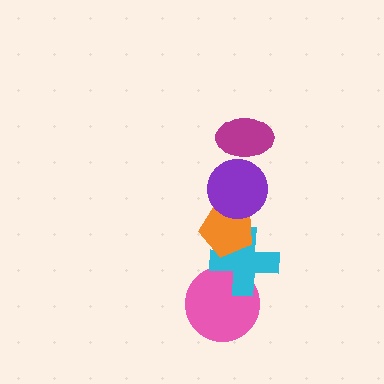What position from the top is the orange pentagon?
The orange pentagon is 3rd from the top.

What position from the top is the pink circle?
The pink circle is 5th from the top.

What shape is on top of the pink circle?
The cyan cross is on top of the pink circle.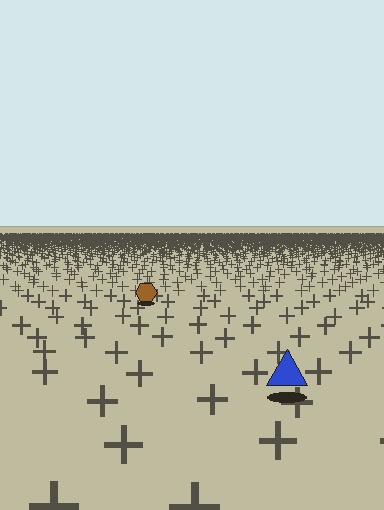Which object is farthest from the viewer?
The brown hexagon is farthest from the viewer. It appears smaller and the ground texture around it is denser.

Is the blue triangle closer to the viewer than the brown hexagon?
Yes. The blue triangle is closer — you can tell from the texture gradient: the ground texture is coarser near it.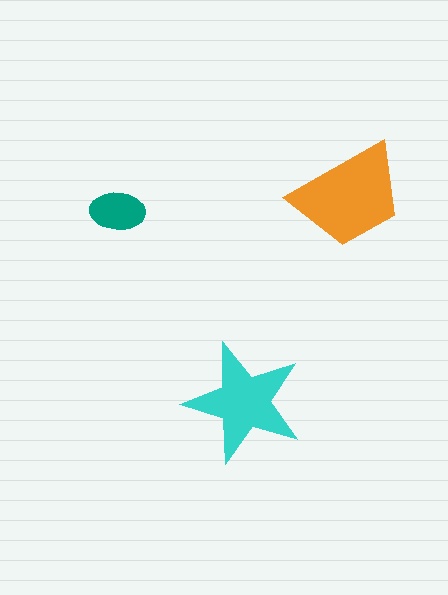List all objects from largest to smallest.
The orange trapezoid, the cyan star, the teal ellipse.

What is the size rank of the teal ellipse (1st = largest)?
3rd.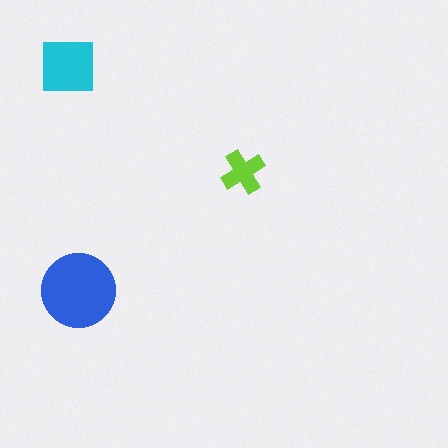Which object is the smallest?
The lime cross.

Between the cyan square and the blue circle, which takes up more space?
The blue circle.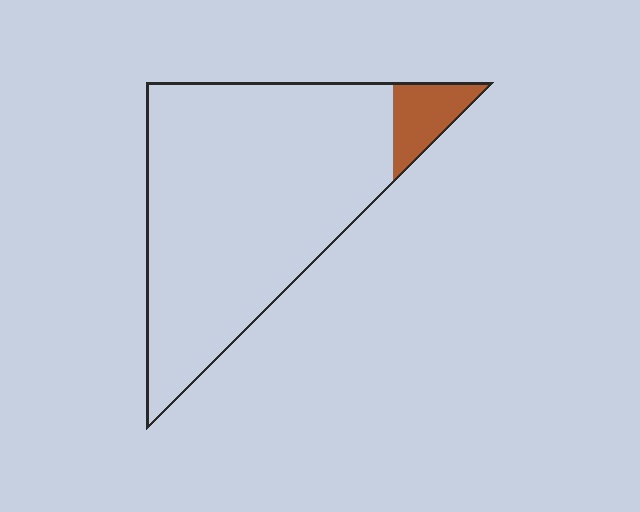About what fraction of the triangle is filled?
About one tenth (1/10).